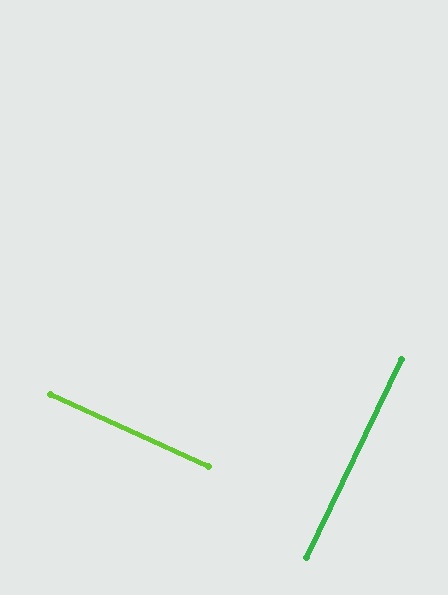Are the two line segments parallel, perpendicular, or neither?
Perpendicular — they meet at approximately 89°.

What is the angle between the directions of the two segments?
Approximately 89 degrees.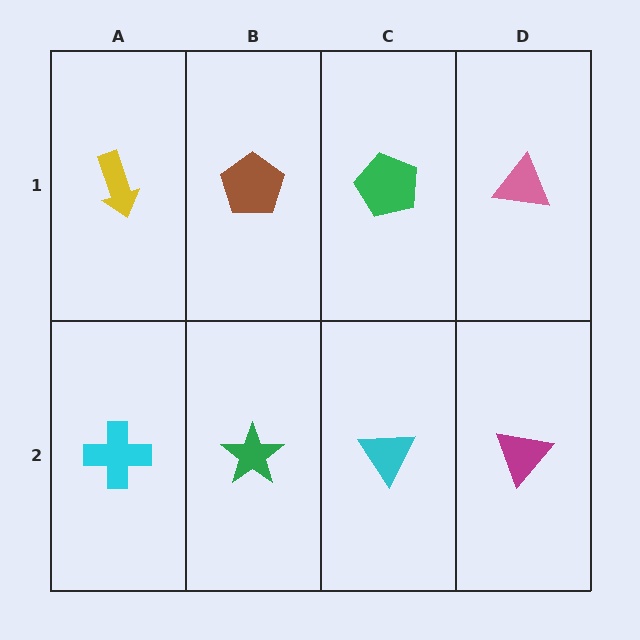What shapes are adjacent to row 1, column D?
A magenta triangle (row 2, column D), a green pentagon (row 1, column C).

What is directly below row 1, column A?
A cyan cross.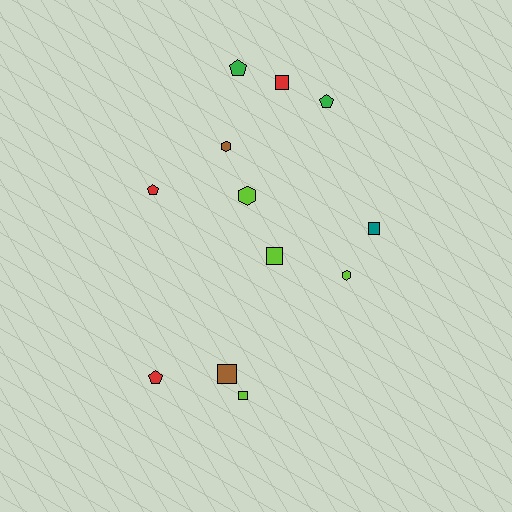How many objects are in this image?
There are 12 objects.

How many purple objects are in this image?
There are no purple objects.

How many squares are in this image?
There are 5 squares.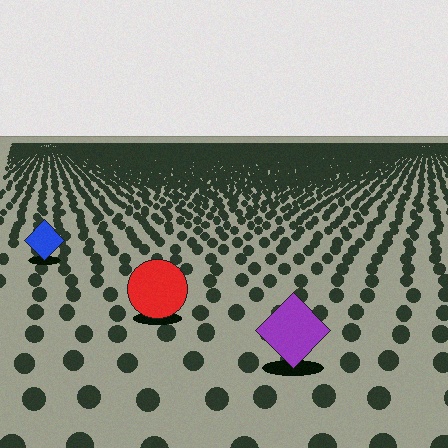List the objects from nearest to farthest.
From nearest to farthest: the purple diamond, the red circle, the blue diamond.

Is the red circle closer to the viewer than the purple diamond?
No. The purple diamond is closer — you can tell from the texture gradient: the ground texture is coarser near it.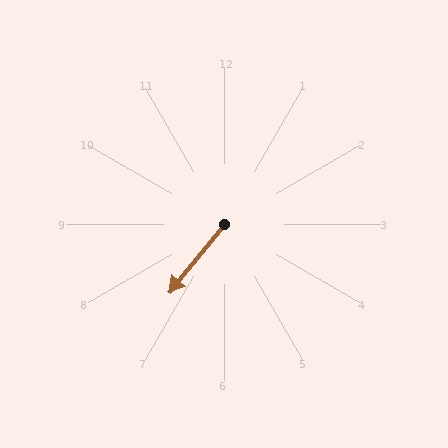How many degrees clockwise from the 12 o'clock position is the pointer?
Approximately 219 degrees.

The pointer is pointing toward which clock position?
Roughly 7 o'clock.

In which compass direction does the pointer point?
Southwest.